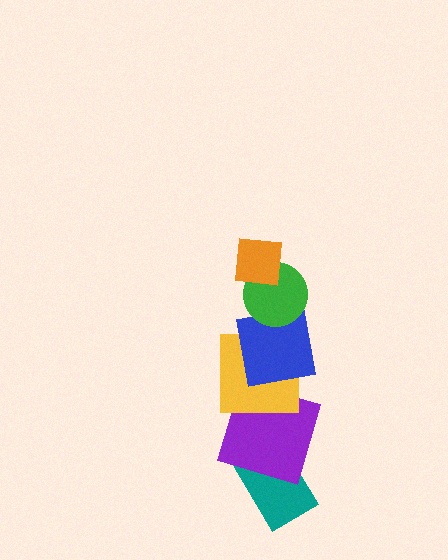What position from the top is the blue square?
The blue square is 3rd from the top.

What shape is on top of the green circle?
The orange square is on top of the green circle.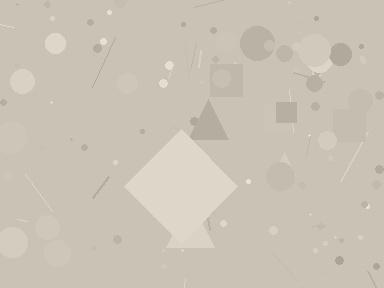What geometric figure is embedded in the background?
A diamond is embedded in the background.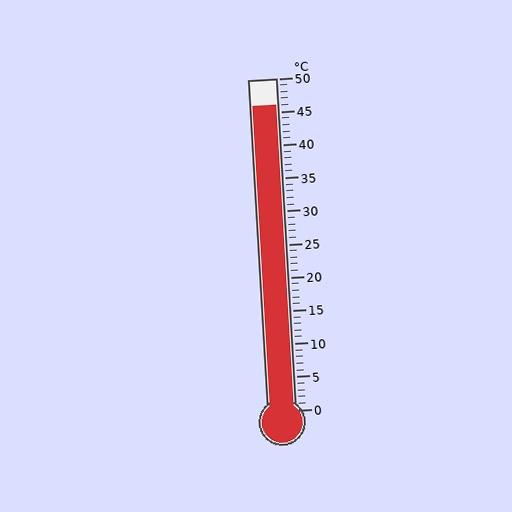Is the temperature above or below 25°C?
The temperature is above 25°C.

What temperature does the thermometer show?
The thermometer shows approximately 46°C.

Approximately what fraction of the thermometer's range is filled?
The thermometer is filled to approximately 90% of its range.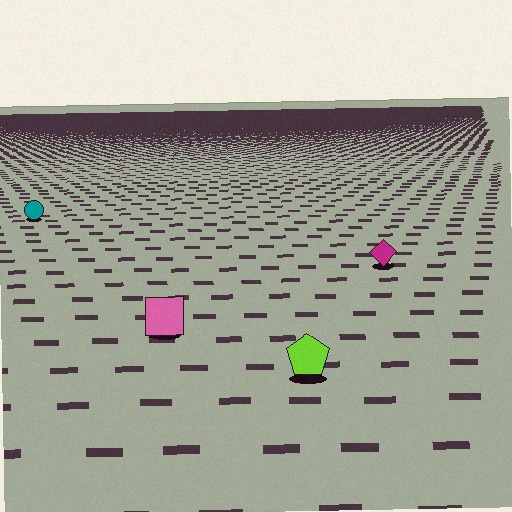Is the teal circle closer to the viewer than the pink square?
No. The pink square is closer — you can tell from the texture gradient: the ground texture is coarser near it.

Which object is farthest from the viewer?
The teal circle is farthest from the viewer. It appears smaller and the ground texture around it is denser.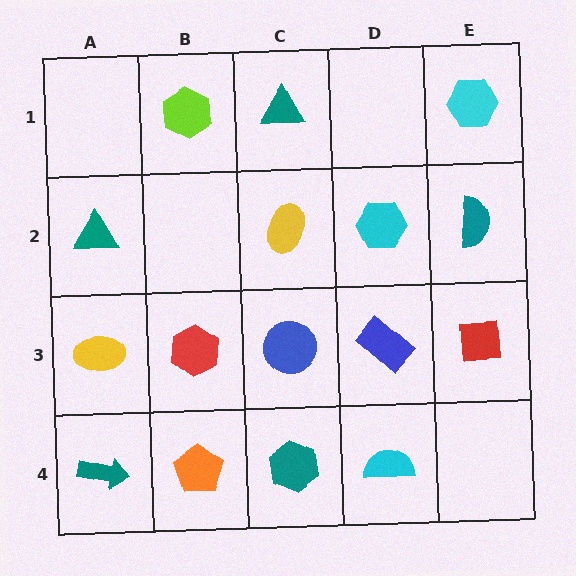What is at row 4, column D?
A cyan semicircle.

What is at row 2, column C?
A yellow ellipse.